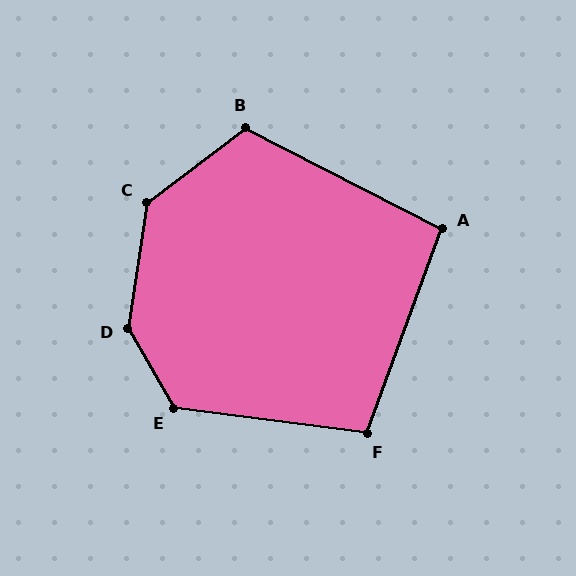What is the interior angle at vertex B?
Approximately 116 degrees (obtuse).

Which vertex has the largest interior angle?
D, at approximately 141 degrees.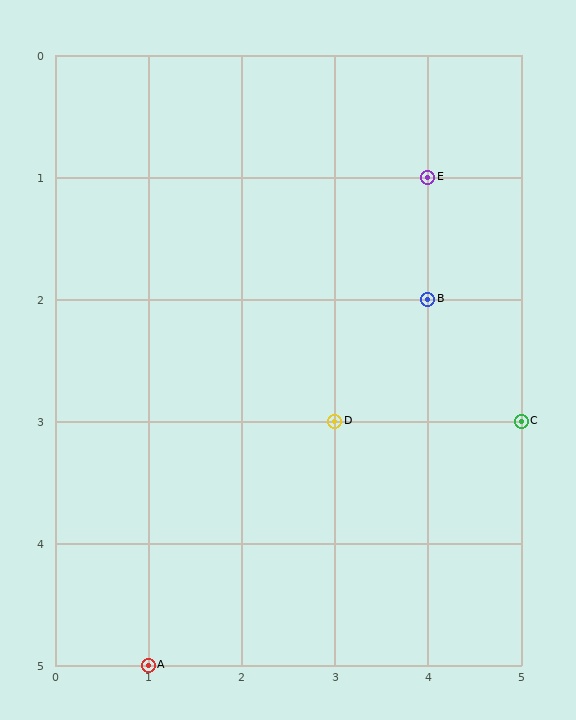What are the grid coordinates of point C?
Point C is at grid coordinates (5, 3).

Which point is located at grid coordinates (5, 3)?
Point C is at (5, 3).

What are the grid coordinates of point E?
Point E is at grid coordinates (4, 1).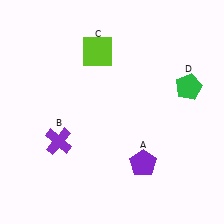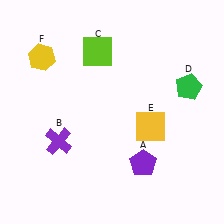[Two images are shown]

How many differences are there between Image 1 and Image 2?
There are 2 differences between the two images.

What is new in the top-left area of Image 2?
A yellow hexagon (F) was added in the top-left area of Image 2.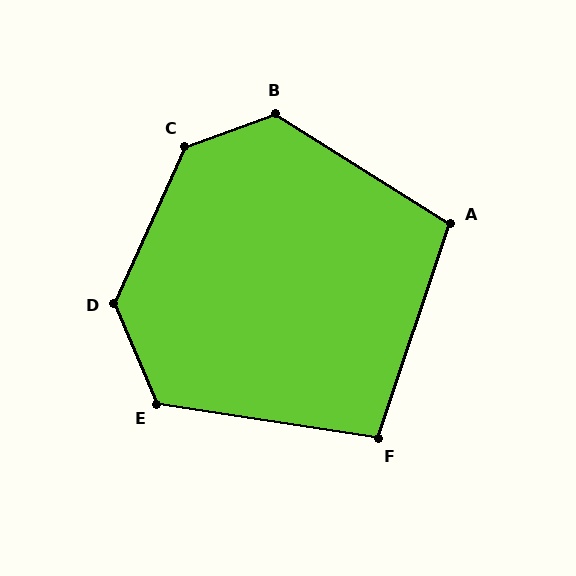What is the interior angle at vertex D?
Approximately 132 degrees (obtuse).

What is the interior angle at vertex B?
Approximately 128 degrees (obtuse).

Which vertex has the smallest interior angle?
F, at approximately 100 degrees.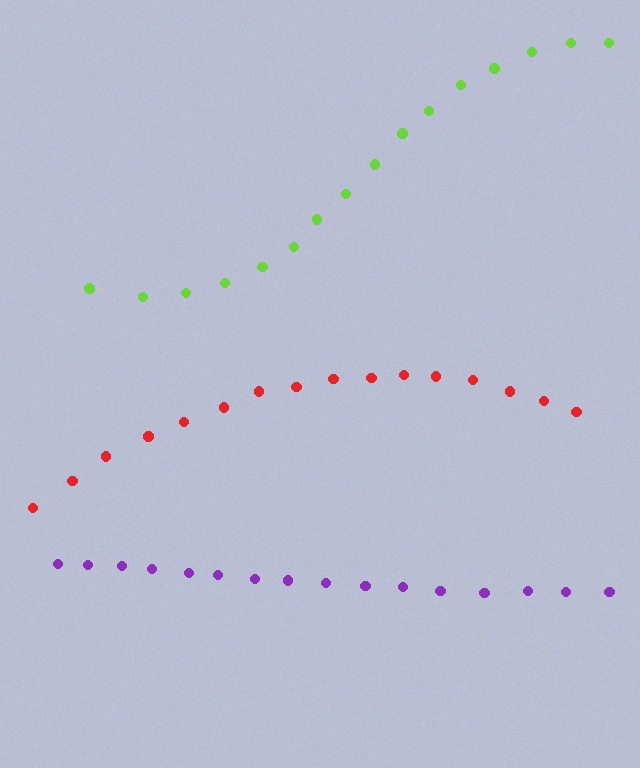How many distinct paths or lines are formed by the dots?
There are 3 distinct paths.